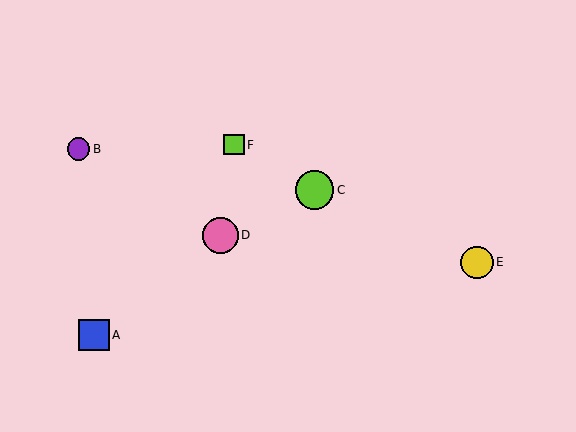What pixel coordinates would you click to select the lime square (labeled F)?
Click at (234, 145) to select the lime square F.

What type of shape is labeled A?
Shape A is a blue square.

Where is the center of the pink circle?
The center of the pink circle is at (220, 235).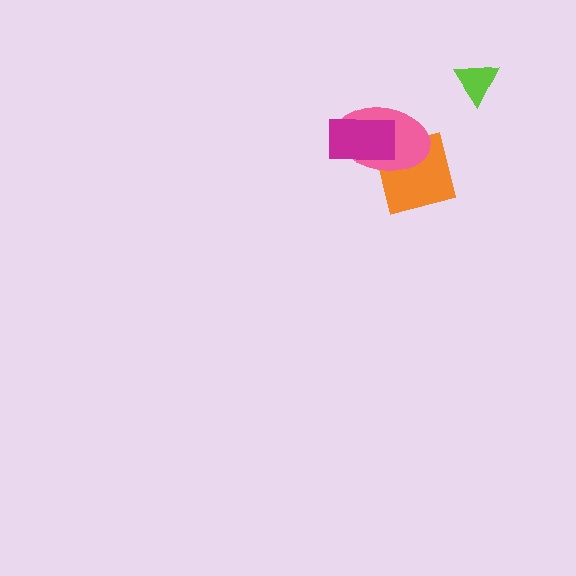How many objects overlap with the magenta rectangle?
2 objects overlap with the magenta rectangle.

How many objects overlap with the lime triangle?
0 objects overlap with the lime triangle.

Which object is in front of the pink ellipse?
The magenta rectangle is in front of the pink ellipse.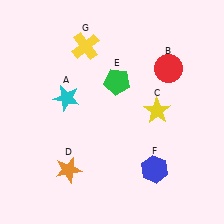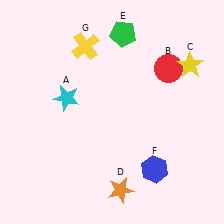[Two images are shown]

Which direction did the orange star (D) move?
The orange star (D) moved right.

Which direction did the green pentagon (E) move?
The green pentagon (E) moved up.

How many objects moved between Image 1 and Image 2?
3 objects moved between the two images.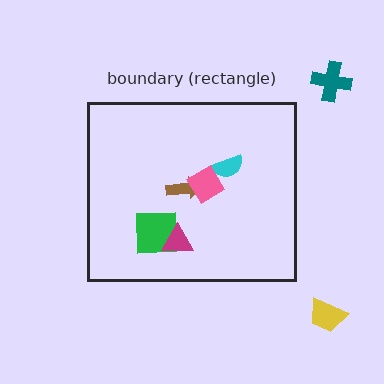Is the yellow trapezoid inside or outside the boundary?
Outside.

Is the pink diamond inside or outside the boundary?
Inside.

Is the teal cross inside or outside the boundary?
Outside.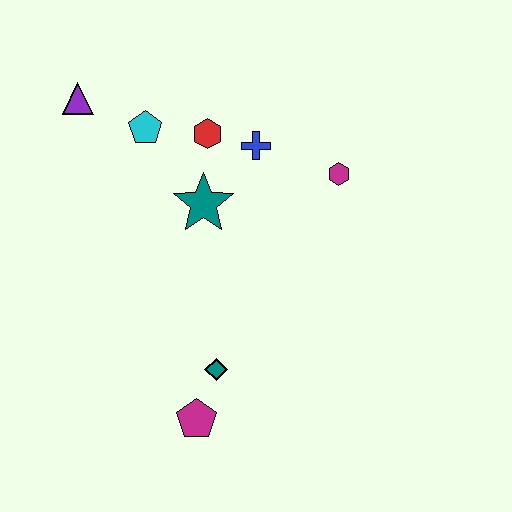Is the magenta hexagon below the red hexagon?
Yes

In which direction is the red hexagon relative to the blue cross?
The red hexagon is to the left of the blue cross.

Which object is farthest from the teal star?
The magenta pentagon is farthest from the teal star.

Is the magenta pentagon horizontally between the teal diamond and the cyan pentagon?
Yes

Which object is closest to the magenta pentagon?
The teal diamond is closest to the magenta pentagon.